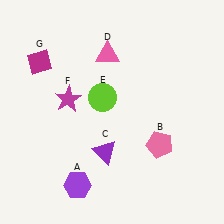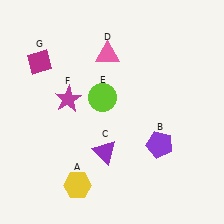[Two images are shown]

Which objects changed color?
A changed from purple to yellow. B changed from pink to purple.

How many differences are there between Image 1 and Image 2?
There are 2 differences between the two images.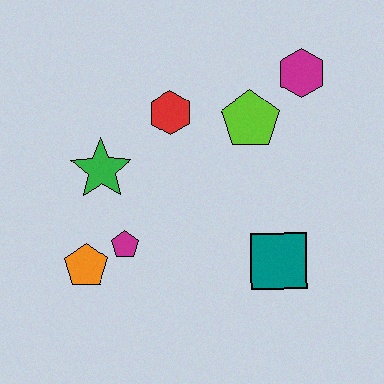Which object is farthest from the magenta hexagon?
The orange pentagon is farthest from the magenta hexagon.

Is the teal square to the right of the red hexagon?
Yes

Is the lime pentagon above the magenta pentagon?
Yes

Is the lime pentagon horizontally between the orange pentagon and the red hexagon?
No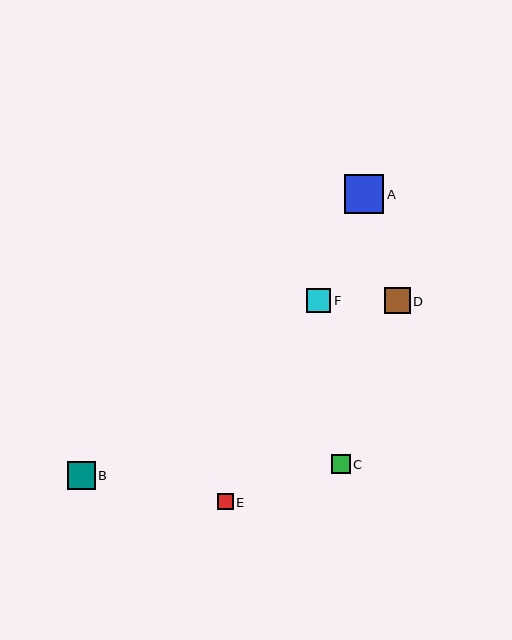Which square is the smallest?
Square E is the smallest with a size of approximately 16 pixels.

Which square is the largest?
Square A is the largest with a size of approximately 39 pixels.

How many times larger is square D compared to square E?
Square D is approximately 1.6 times the size of square E.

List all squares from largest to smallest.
From largest to smallest: A, B, D, F, C, E.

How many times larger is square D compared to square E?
Square D is approximately 1.6 times the size of square E.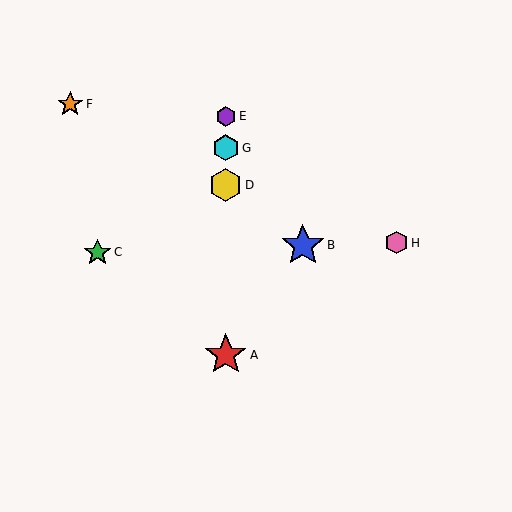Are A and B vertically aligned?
No, A is at x≈226 and B is at x≈303.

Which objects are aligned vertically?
Objects A, D, E, G are aligned vertically.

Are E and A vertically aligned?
Yes, both are at x≈226.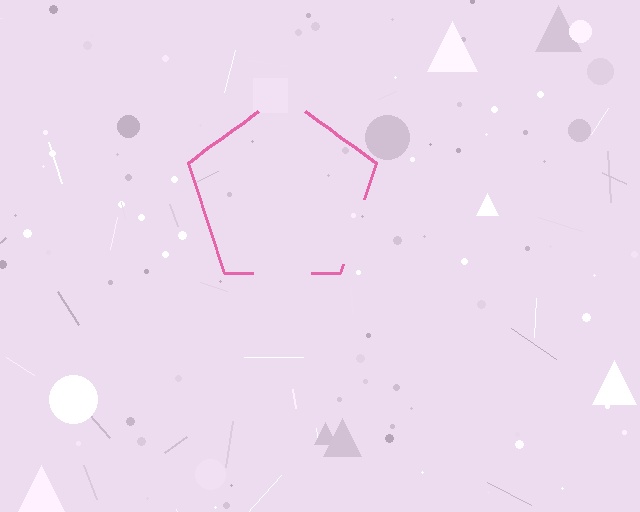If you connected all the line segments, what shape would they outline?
They would outline a pentagon.